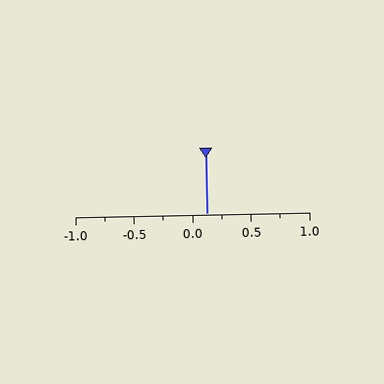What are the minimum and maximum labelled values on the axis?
The axis runs from -1.0 to 1.0.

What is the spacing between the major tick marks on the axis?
The major ticks are spaced 0.5 apart.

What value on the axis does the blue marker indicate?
The marker indicates approximately 0.12.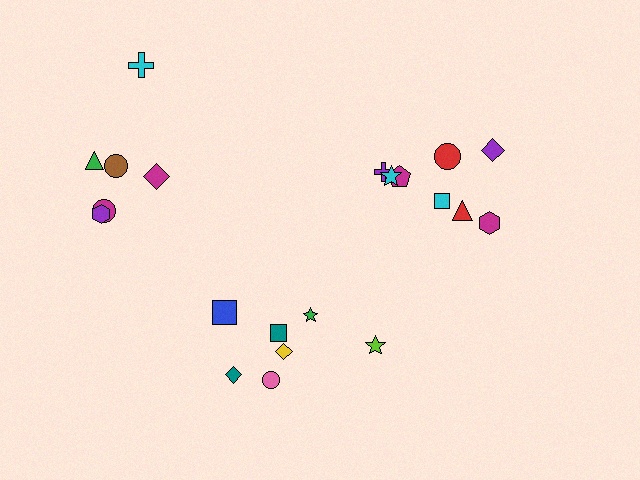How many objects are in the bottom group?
There are 7 objects.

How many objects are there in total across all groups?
There are 21 objects.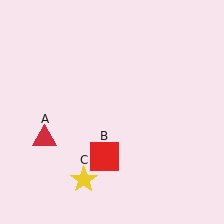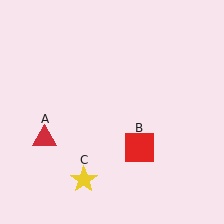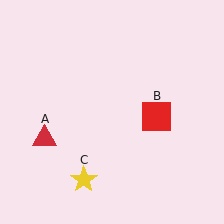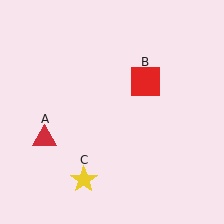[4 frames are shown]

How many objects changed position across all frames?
1 object changed position: red square (object B).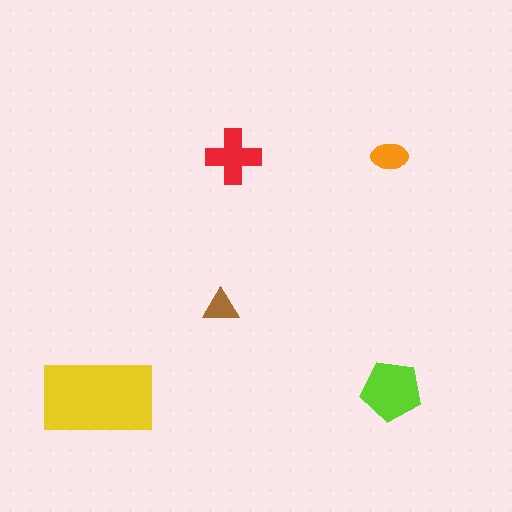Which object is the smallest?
The brown triangle.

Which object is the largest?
The yellow rectangle.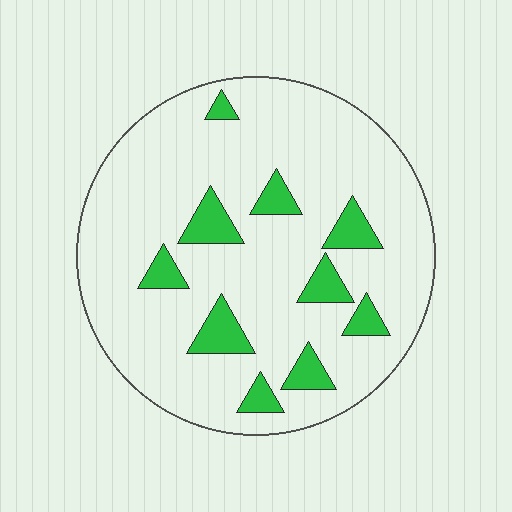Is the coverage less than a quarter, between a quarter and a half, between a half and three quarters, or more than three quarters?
Less than a quarter.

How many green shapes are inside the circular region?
10.